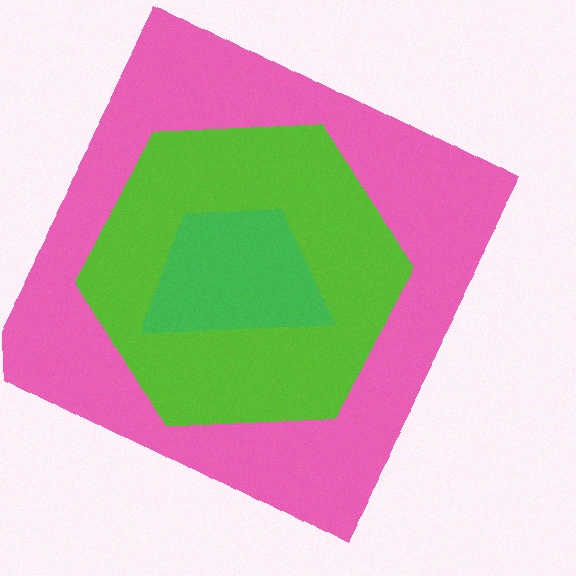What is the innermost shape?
The green trapezoid.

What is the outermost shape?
The pink square.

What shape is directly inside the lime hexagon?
The green trapezoid.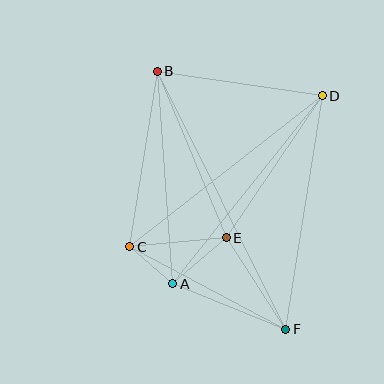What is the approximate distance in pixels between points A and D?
The distance between A and D is approximately 240 pixels.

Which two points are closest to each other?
Points A and C are closest to each other.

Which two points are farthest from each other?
Points B and F are farthest from each other.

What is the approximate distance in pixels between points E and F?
The distance between E and F is approximately 109 pixels.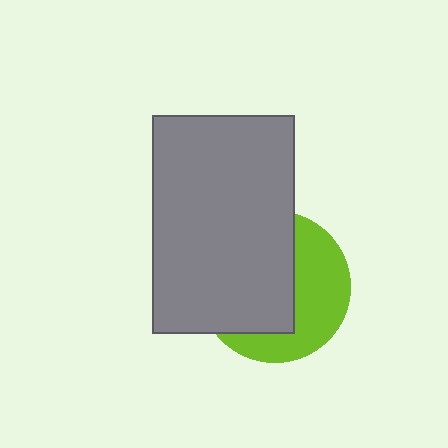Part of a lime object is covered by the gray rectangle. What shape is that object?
It is a circle.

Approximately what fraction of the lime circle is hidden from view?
Roughly 57% of the lime circle is hidden behind the gray rectangle.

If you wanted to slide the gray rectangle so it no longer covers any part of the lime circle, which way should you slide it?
Slide it left — that is the most direct way to separate the two shapes.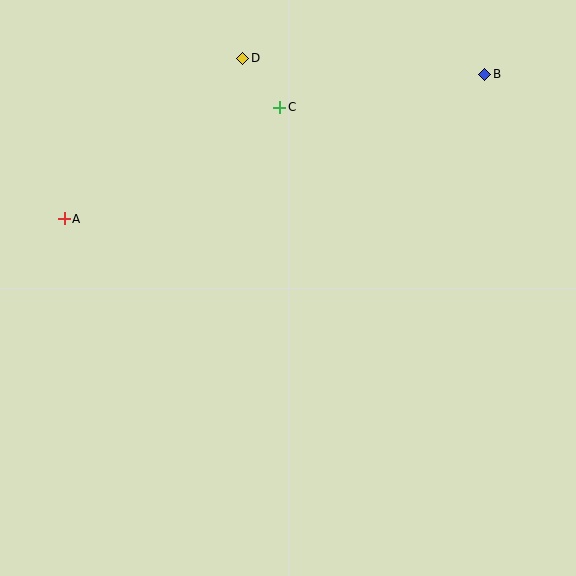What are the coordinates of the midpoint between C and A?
The midpoint between C and A is at (172, 163).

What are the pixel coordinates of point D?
Point D is at (243, 58).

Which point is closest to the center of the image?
Point C at (280, 107) is closest to the center.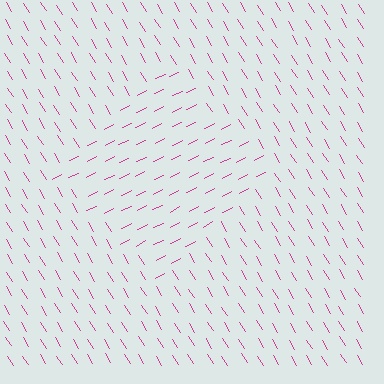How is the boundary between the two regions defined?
The boundary is defined purely by a change in line orientation (approximately 85 degrees difference). All lines are the same color and thickness.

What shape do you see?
I see a diamond.